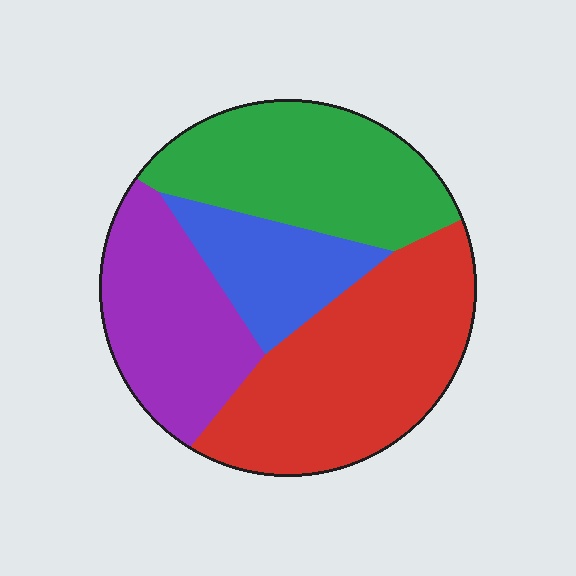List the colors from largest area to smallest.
From largest to smallest: red, green, purple, blue.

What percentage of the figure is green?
Green covers 28% of the figure.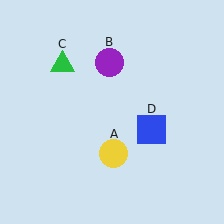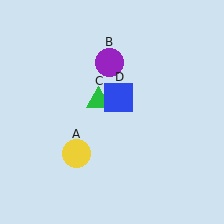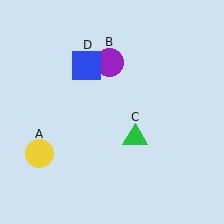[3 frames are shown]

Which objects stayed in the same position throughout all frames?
Purple circle (object B) remained stationary.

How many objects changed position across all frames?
3 objects changed position: yellow circle (object A), green triangle (object C), blue square (object D).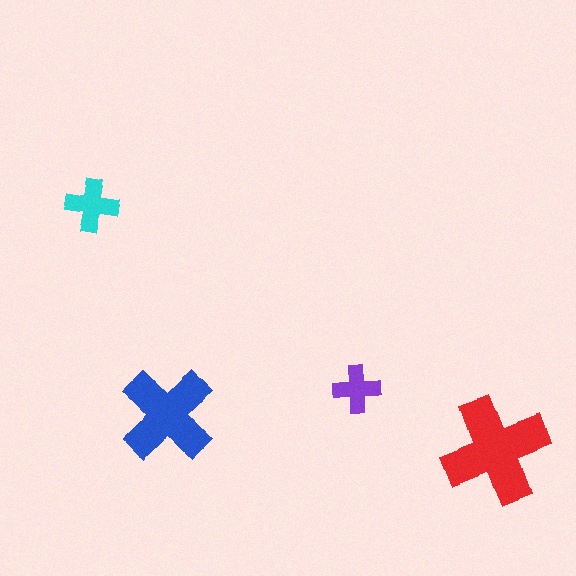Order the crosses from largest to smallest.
the red one, the blue one, the cyan one, the purple one.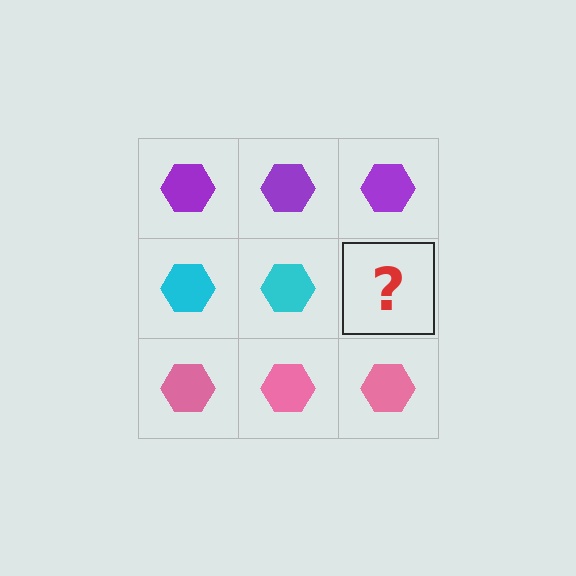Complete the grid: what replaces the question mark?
The question mark should be replaced with a cyan hexagon.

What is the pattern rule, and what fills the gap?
The rule is that each row has a consistent color. The gap should be filled with a cyan hexagon.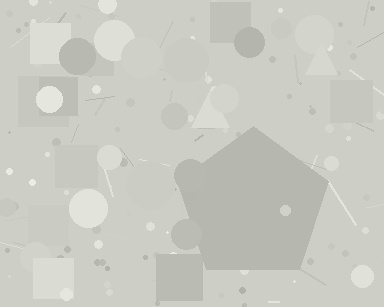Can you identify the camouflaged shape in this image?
The camouflaged shape is a pentagon.